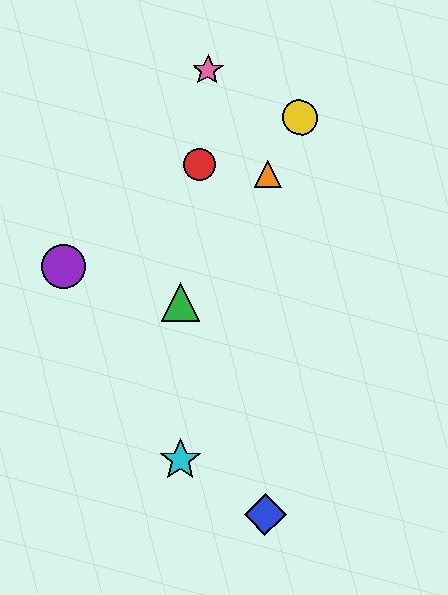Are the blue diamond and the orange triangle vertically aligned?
Yes, both are at x≈265.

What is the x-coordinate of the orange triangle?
The orange triangle is at x≈268.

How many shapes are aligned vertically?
2 shapes (the blue diamond, the orange triangle) are aligned vertically.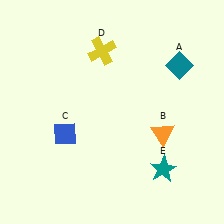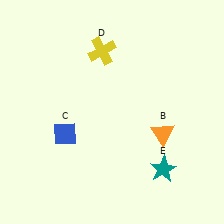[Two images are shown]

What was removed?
The teal diamond (A) was removed in Image 2.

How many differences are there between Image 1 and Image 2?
There is 1 difference between the two images.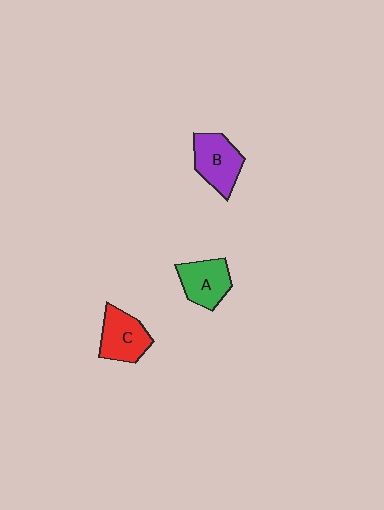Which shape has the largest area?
Shape B (purple).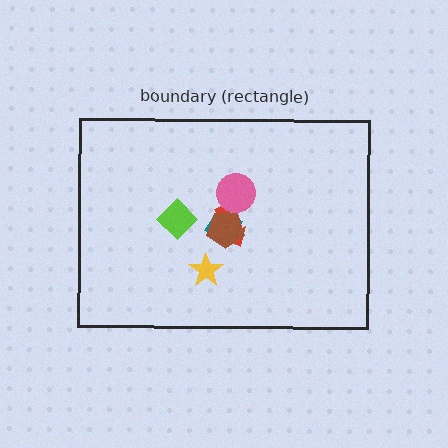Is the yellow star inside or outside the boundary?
Inside.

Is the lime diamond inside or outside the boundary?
Inside.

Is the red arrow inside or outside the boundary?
Inside.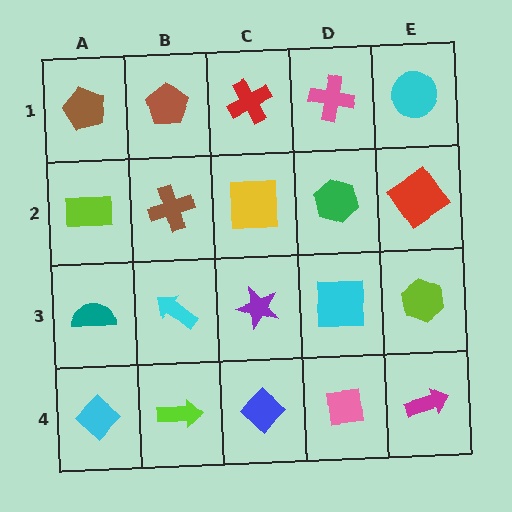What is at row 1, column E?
A cyan circle.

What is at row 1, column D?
A pink cross.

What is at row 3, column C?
A purple star.